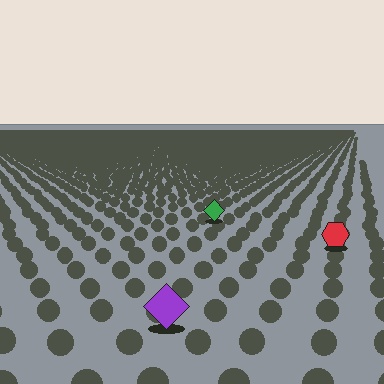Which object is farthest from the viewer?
The green diamond is farthest from the viewer. It appears smaller and the ground texture around it is denser.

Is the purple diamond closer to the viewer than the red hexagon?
Yes. The purple diamond is closer — you can tell from the texture gradient: the ground texture is coarser near it.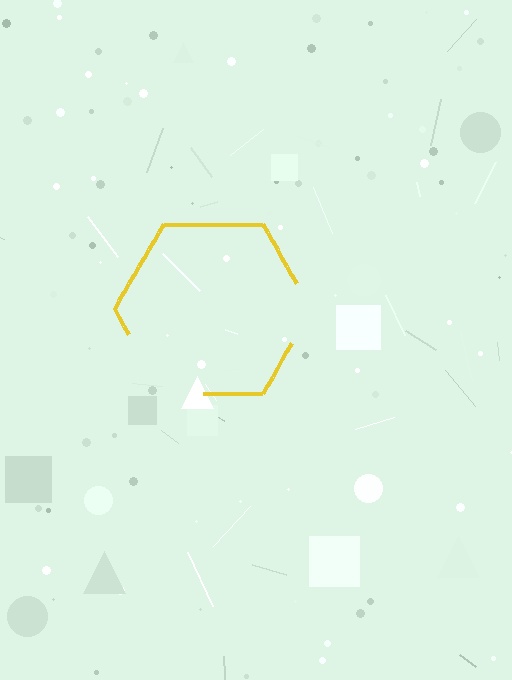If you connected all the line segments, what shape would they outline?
They would outline a hexagon.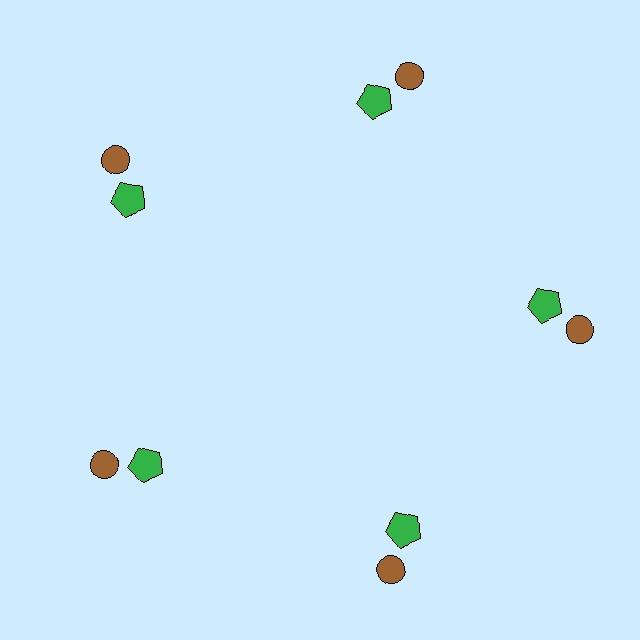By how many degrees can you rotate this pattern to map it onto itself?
The pattern maps onto itself every 72 degrees of rotation.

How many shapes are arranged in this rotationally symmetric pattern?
There are 10 shapes, arranged in 5 groups of 2.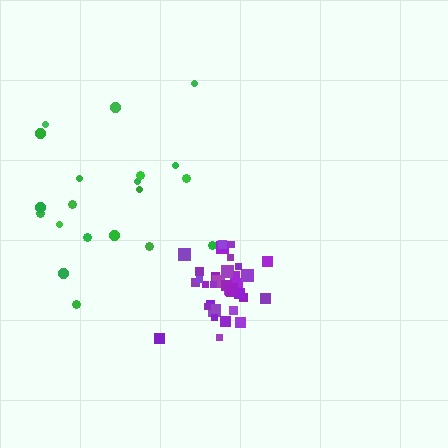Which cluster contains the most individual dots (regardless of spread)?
Purple (35).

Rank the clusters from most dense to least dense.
purple, green.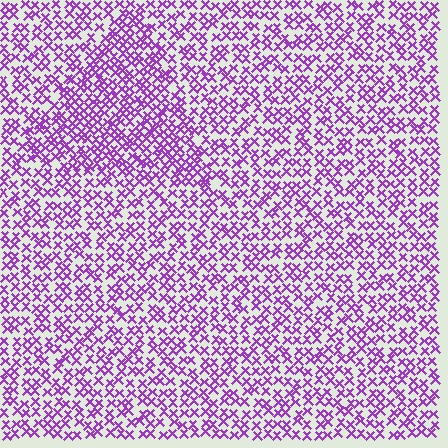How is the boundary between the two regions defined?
The boundary is defined by a change in element density (approximately 1.5x ratio). All elements are the same color, size, and shape.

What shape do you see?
I see a triangle.